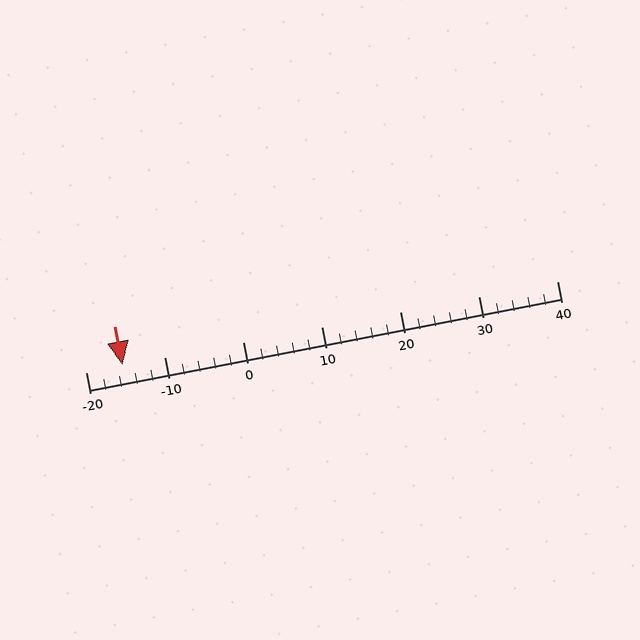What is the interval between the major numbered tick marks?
The major tick marks are spaced 10 units apart.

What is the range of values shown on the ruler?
The ruler shows values from -20 to 40.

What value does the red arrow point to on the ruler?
The red arrow points to approximately -15.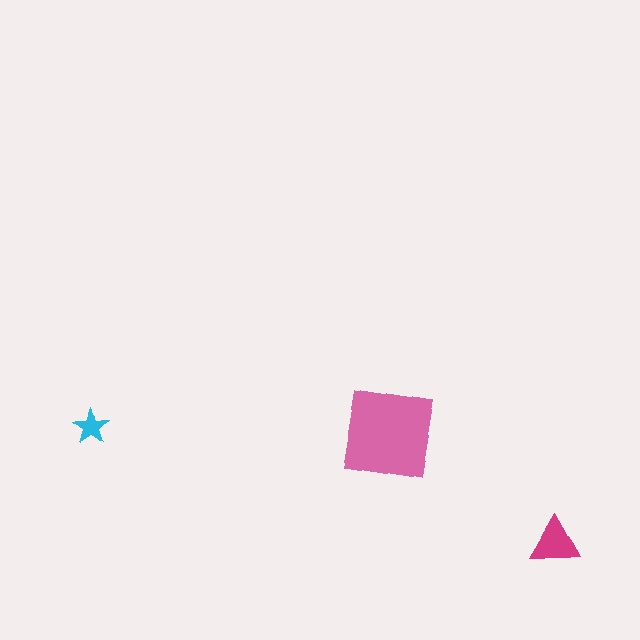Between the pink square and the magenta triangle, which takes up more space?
The pink square.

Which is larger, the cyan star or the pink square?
The pink square.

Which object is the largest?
The pink square.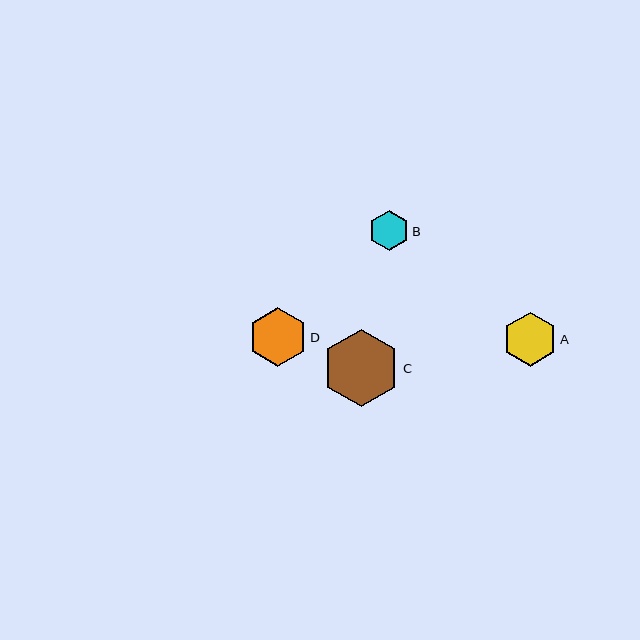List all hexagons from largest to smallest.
From largest to smallest: C, D, A, B.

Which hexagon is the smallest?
Hexagon B is the smallest with a size of approximately 40 pixels.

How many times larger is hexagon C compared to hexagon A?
Hexagon C is approximately 1.4 times the size of hexagon A.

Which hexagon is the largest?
Hexagon C is the largest with a size of approximately 77 pixels.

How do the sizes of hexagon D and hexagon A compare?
Hexagon D and hexagon A are approximately the same size.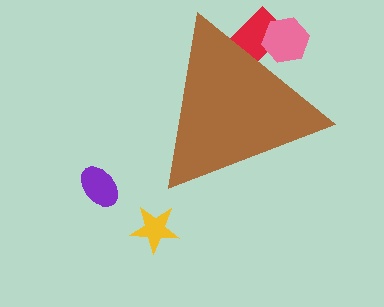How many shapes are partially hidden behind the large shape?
2 shapes are partially hidden.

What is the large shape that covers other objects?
A brown triangle.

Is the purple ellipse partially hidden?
No, the purple ellipse is fully visible.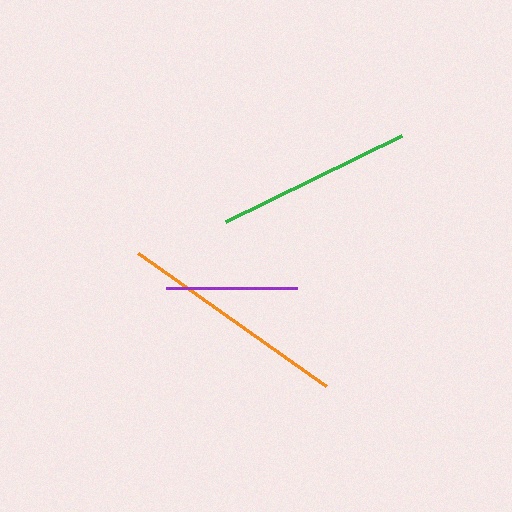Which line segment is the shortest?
The purple line is the shortest at approximately 131 pixels.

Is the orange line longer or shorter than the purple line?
The orange line is longer than the purple line.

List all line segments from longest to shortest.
From longest to shortest: orange, green, purple.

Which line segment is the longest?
The orange line is the longest at approximately 231 pixels.